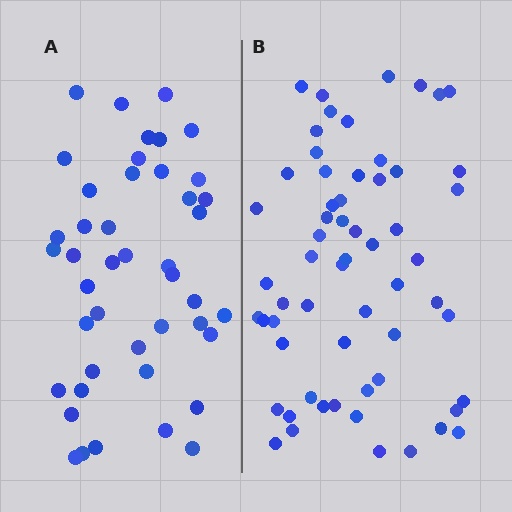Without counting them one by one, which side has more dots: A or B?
Region B (the right region) has more dots.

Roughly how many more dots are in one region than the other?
Region B has approximately 15 more dots than region A.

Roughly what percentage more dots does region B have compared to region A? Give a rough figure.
About 35% more.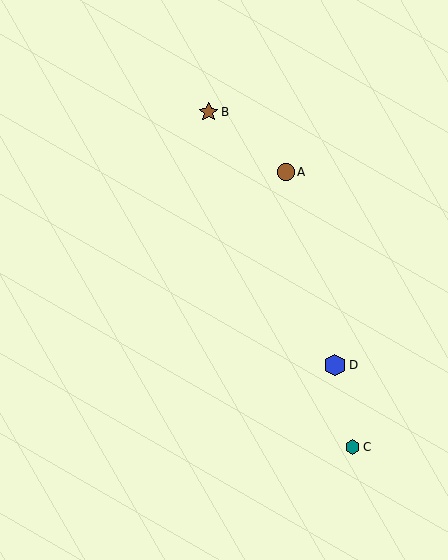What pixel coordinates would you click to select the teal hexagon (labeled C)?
Click at (352, 447) to select the teal hexagon C.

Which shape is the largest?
The blue hexagon (labeled D) is the largest.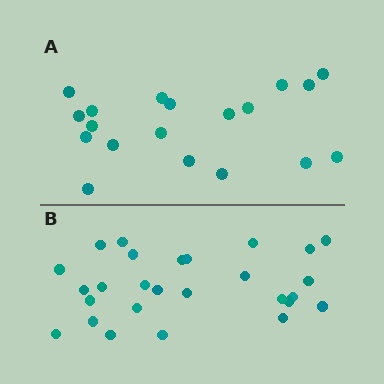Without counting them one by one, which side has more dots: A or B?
Region B (the bottom region) has more dots.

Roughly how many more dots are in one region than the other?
Region B has roughly 8 or so more dots than region A.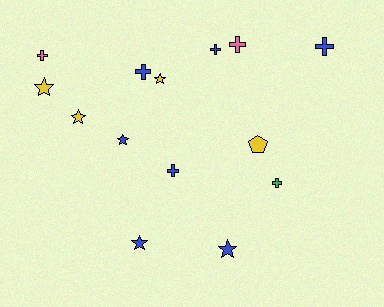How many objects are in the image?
There are 14 objects.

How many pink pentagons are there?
There are no pink pentagons.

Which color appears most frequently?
Blue, with 7 objects.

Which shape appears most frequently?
Cross, with 7 objects.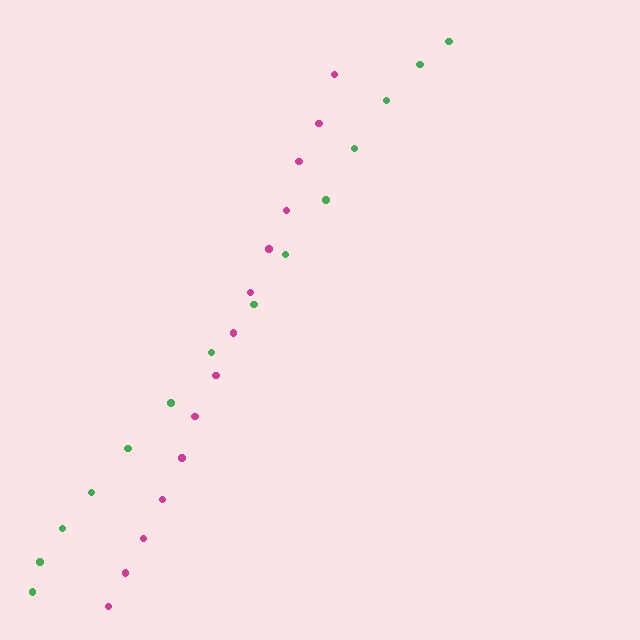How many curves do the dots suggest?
There are 2 distinct paths.